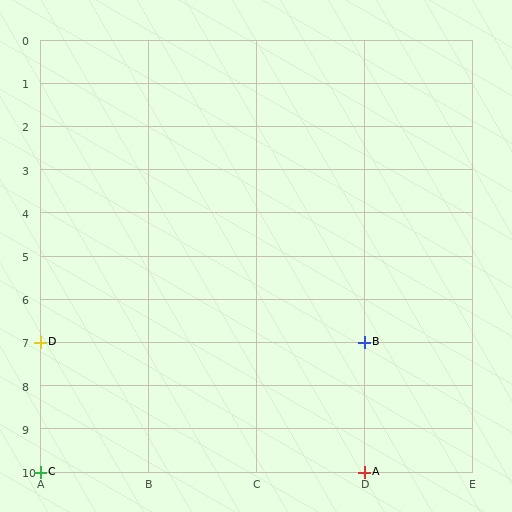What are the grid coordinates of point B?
Point B is at grid coordinates (D, 7).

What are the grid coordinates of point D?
Point D is at grid coordinates (A, 7).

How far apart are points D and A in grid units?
Points D and A are 3 columns and 3 rows apart (about 4.2 grid units diagonally).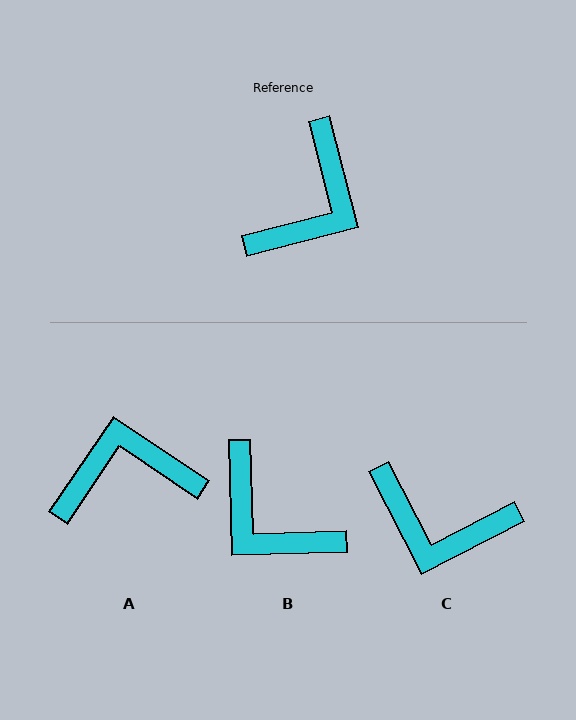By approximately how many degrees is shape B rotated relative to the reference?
Approximately 103 degrees clockwise.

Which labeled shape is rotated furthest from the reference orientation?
A, about 131 degrees away.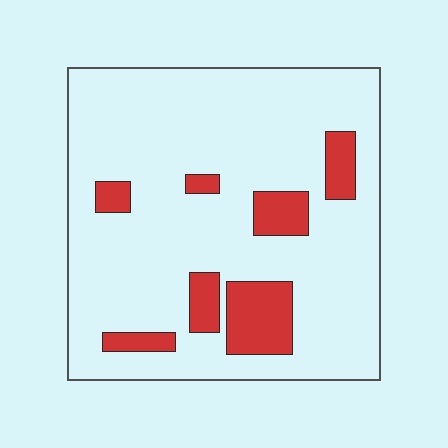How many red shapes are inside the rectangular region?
7.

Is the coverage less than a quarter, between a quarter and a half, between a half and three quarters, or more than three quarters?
Less than a quarter.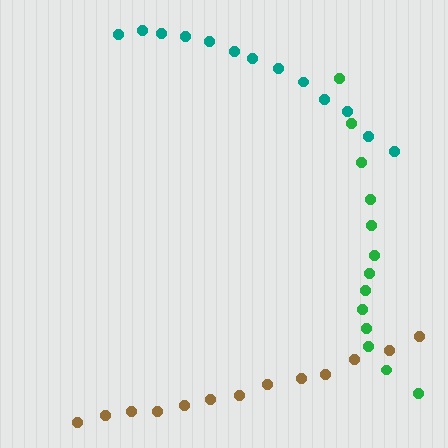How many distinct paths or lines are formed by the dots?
There are 3 distinct paths.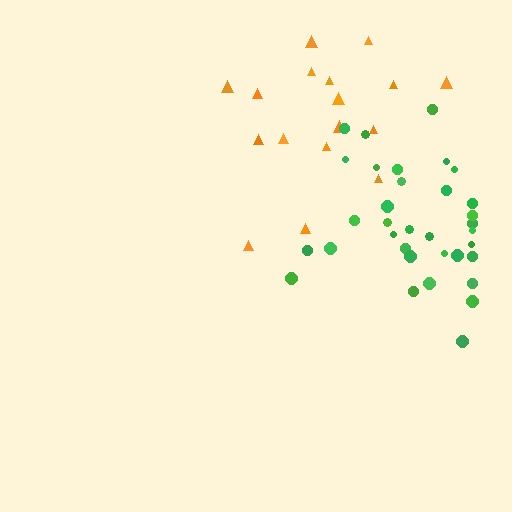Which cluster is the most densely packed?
Green.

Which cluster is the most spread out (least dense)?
Orange.